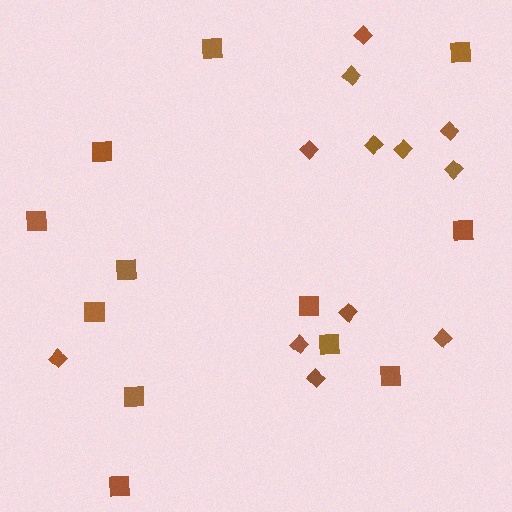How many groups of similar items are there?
There are 2 groups: one group of squares (12) and one group of diamonds (12).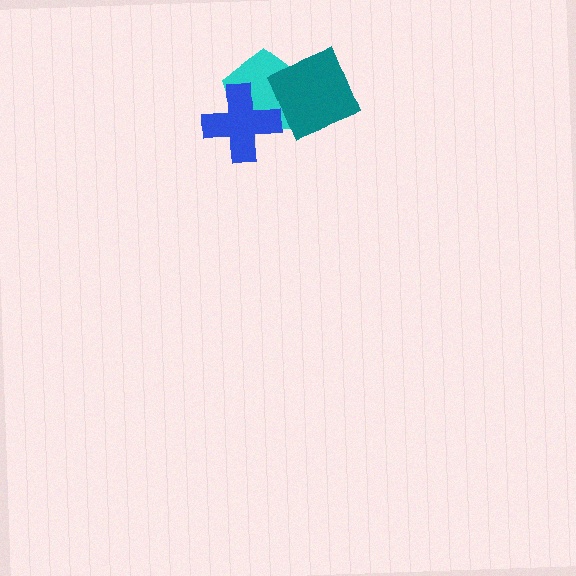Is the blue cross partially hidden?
No, no other shape covers it.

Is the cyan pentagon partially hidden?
Yes, it is partially covered by another shape.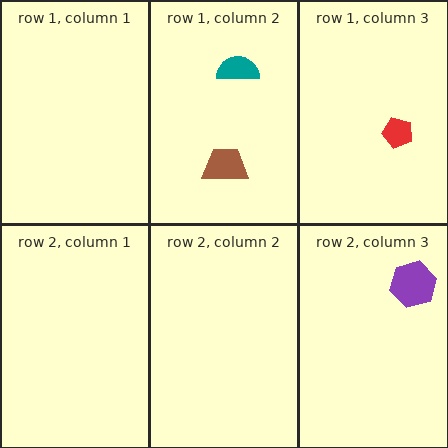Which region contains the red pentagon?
The row 1, column 3 region.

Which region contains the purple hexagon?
The row 2, column 3 region.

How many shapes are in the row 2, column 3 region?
1.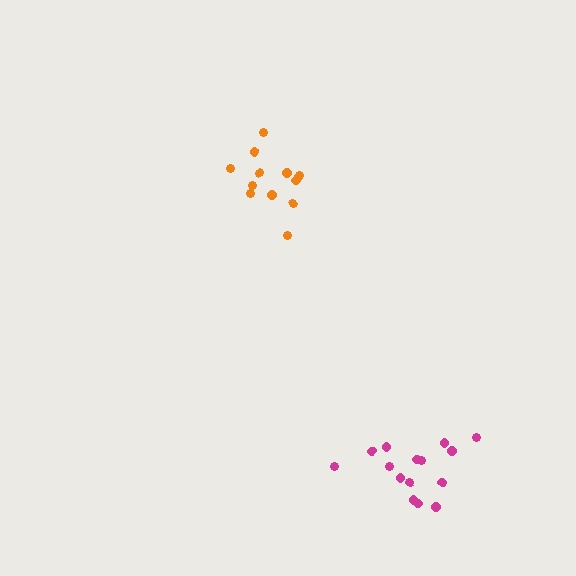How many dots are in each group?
Group 1: 15 dots, Group 2: 13 dots (28 total).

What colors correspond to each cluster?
The clusters are colored: magenta, orange.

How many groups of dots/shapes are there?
There are 2 groups.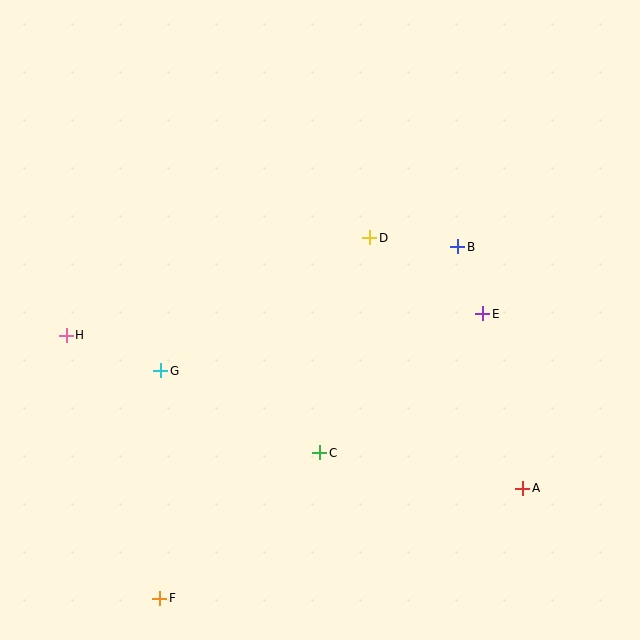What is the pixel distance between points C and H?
The distance between C and H is 280 pixels.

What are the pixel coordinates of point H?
Point H is at (66, 335).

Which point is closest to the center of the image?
Point D at (370, 238) is closest to the center.